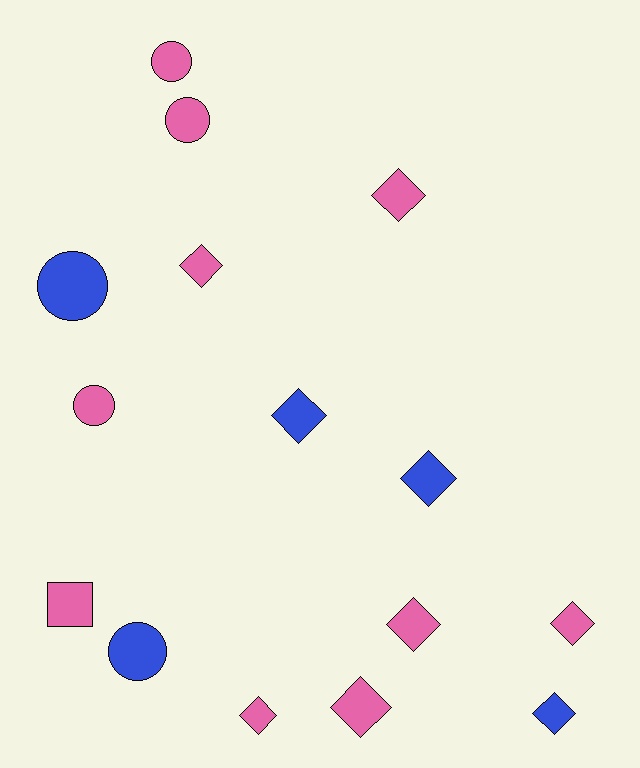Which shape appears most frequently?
Diamond, with 9 objects.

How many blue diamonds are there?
There are 3 blue diamonds.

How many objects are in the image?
There are 15 objects.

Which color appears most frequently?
Pink, with 10 objects.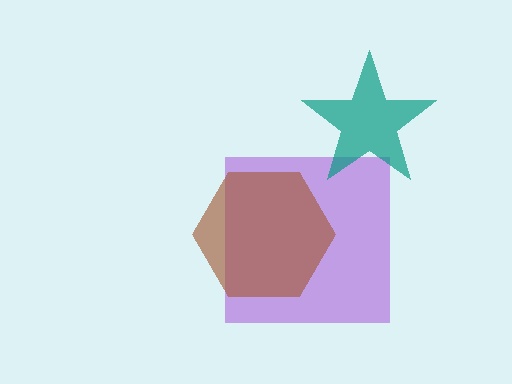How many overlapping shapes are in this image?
There are 3 overlapping shapes in the image.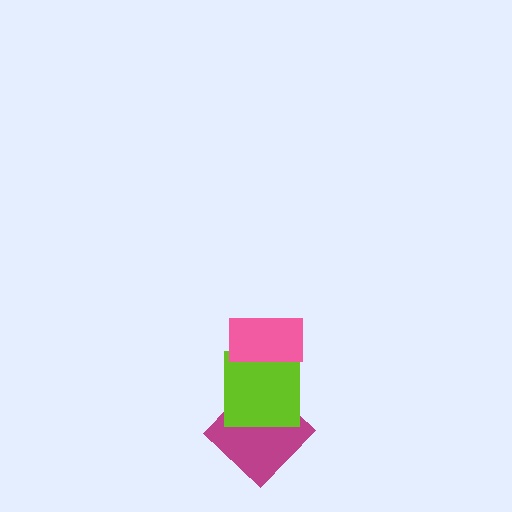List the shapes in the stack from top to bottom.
From top to bottom: the pink rectangle, the lime square, the magenta diamond.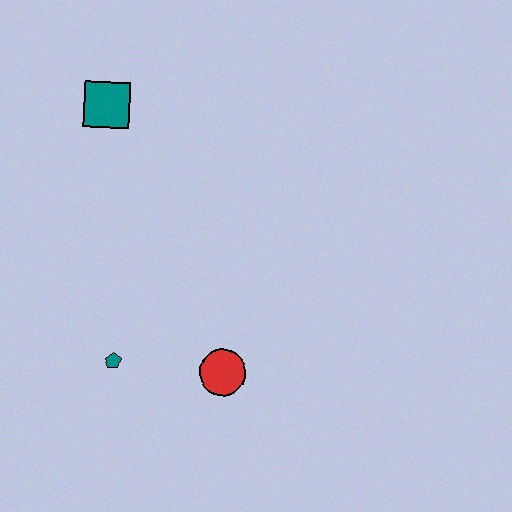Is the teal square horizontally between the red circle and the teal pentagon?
No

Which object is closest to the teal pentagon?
The red circle is closest to the teal pentagon.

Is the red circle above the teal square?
No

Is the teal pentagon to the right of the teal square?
Yes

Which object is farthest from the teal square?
The red circle is farthest from the teal square.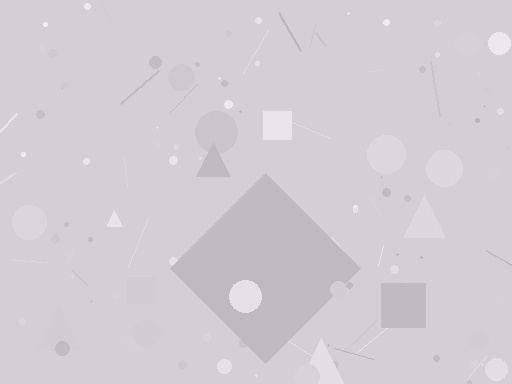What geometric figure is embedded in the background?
A diamond is embedded in the background.